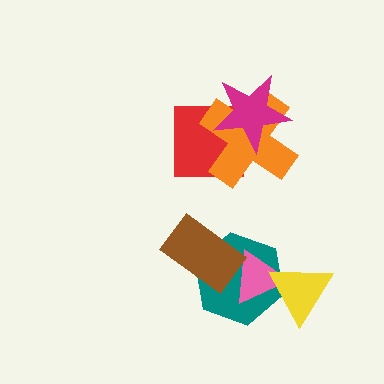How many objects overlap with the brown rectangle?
2 objects overlap with the brown rectangle.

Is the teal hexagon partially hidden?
Yes, it is partially covered by another shape.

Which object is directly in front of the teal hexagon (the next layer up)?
The pink triangle is directly in front of the teal hexagon.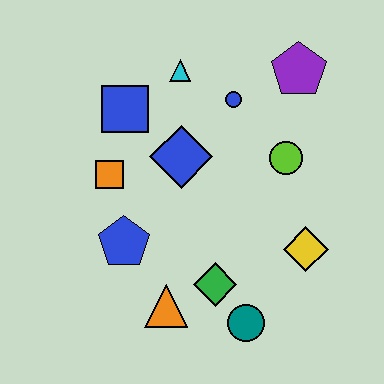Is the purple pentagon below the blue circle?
No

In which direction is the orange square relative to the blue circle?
The orange square is to the left of the blue circle.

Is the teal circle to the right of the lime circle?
No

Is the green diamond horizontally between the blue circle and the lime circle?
No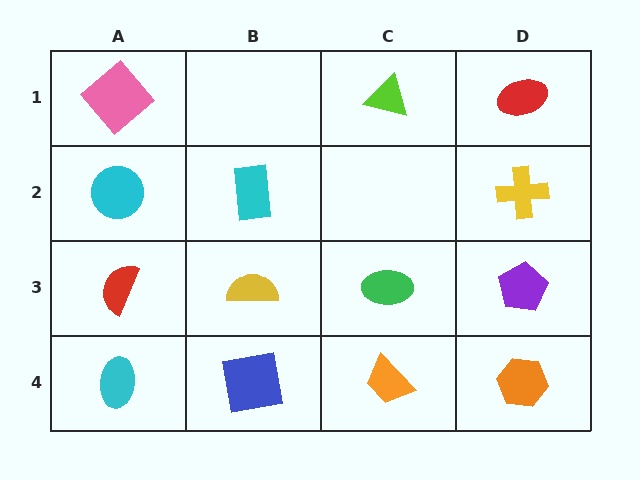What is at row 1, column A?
A pink diamond.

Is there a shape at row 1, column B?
No, that cell is empty.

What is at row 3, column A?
A red semicircle.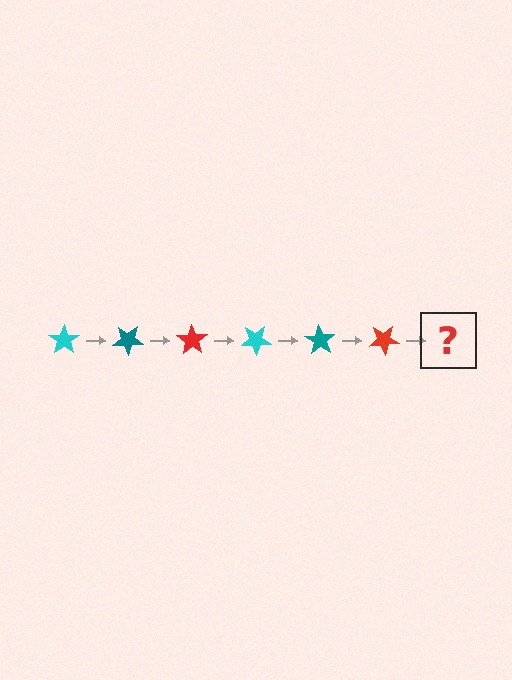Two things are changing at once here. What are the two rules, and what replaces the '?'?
The two rules are that it rotates 35 degrees each step and the color cycles through cyan, teal, and red. The '?' should be a cyan star, rotated 210 degrees from the start.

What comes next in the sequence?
The next element should be a cyan star, rotated 210 degrees from the start.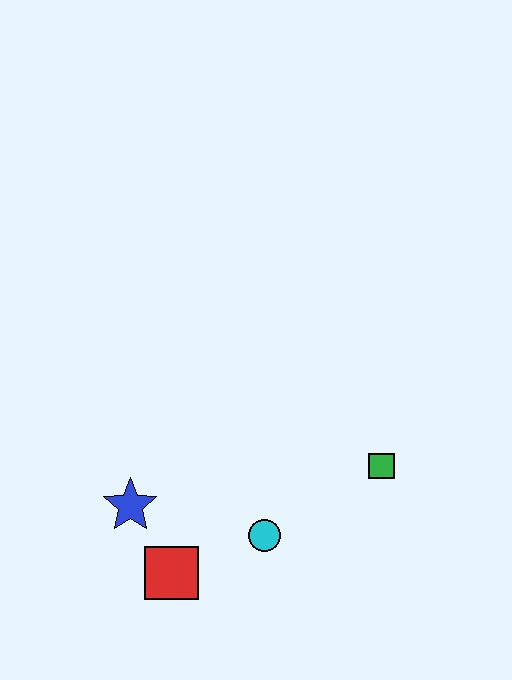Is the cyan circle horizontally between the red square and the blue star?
No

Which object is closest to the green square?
The cyan circle is closest to the green square.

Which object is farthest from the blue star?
The green square is farthest from the blue star.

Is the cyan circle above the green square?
No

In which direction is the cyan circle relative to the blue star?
The cyan circle is to the right of the blue star.